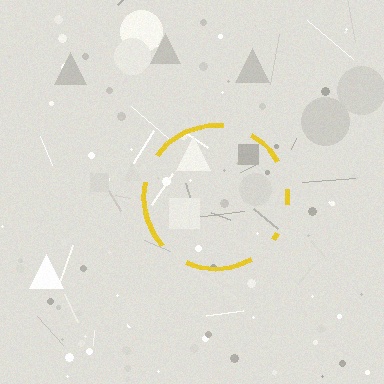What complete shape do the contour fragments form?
The contour fragments form a circle.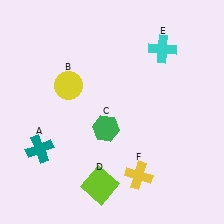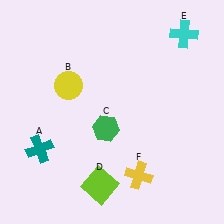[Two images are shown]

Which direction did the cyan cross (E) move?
The cyan cross (E) moved right.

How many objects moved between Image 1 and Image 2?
1 object moved between the two images.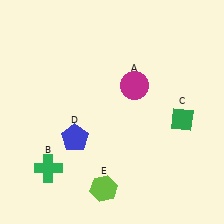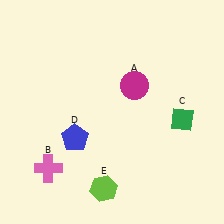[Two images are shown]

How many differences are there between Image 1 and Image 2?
There is 1 difference between the two images.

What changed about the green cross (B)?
In Image 1, B is green. In Image 2, it changed to pink.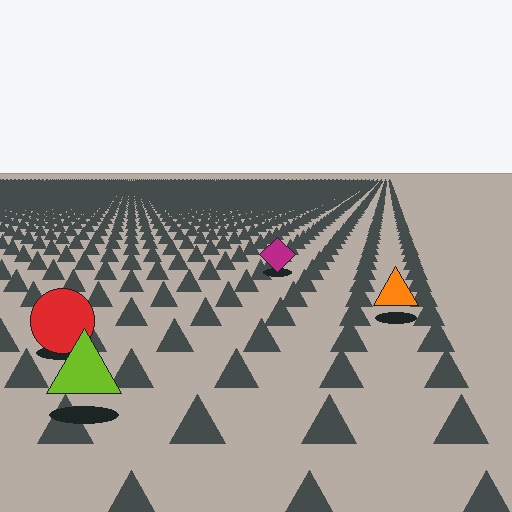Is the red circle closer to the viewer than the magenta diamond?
Yes. The red circle is closer — you can tell from the texture gradient: the ground texture is coarser near it.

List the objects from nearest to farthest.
From nearest to farthest: the lime triangle, the red circle, the orange triangle, the magenta diamond.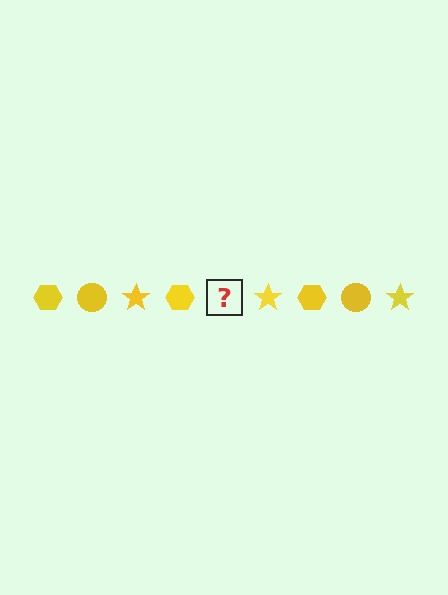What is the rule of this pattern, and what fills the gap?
The rule is that the pattern cycles through hexagon, circle, star shapes in yellow. The gap should be filled with a yellow circle.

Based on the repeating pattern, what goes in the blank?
The blank should be a yellow circle.